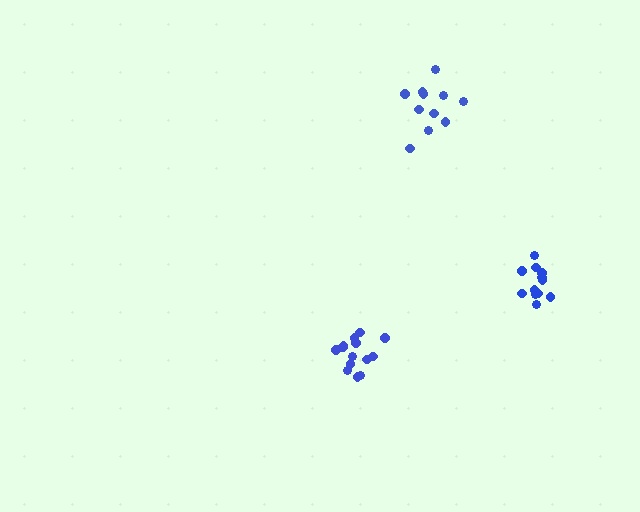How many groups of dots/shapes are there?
There are 3 groups.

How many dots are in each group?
Group 1: 14 dots, Group 2: 11 dots, Group 3: 12 dots (37 total).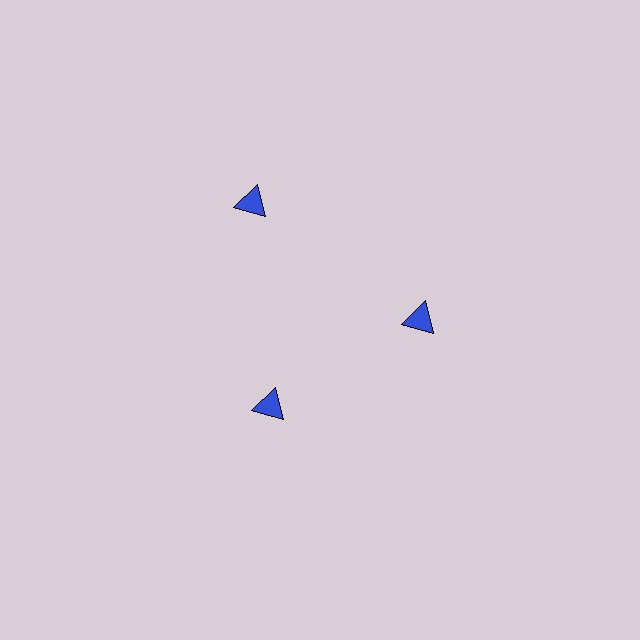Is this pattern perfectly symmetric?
No. The 3 blue triangles are arranged in a ring, but one element near the 11 o'clock position is pushed outward from the center, breaking the 3-fold rotational symmetry.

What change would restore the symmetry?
The symmetry would be restored by moving it inward, back onto the ring so that all 3 triangles sit at equal angles and equal distance from the center.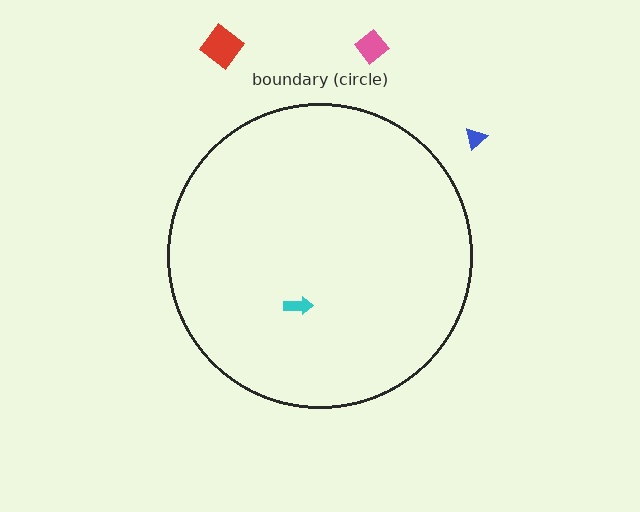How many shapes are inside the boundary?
1 inside, 3 outside.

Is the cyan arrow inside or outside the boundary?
Inside.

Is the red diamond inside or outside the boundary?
Outside.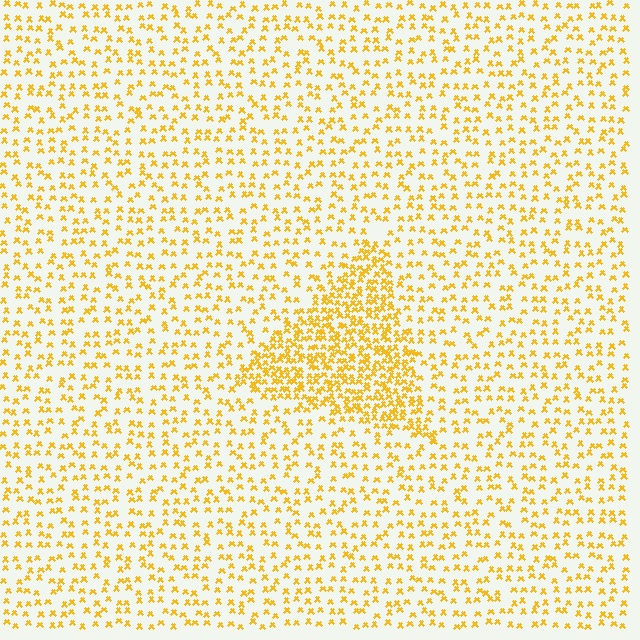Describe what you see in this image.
The image contains small yellow elements arranged at two different densities. A triangle-shaped region is visible where the elements are more densely packed than the surrounding area.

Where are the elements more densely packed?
The elements are more densely packed inside the triangle boundary.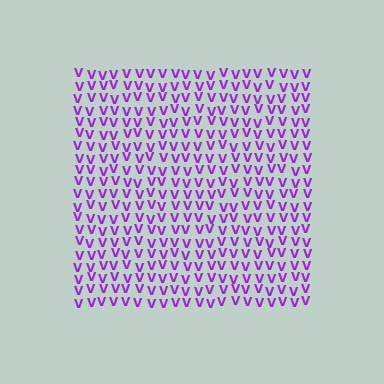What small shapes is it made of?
It is made of small letter V's.